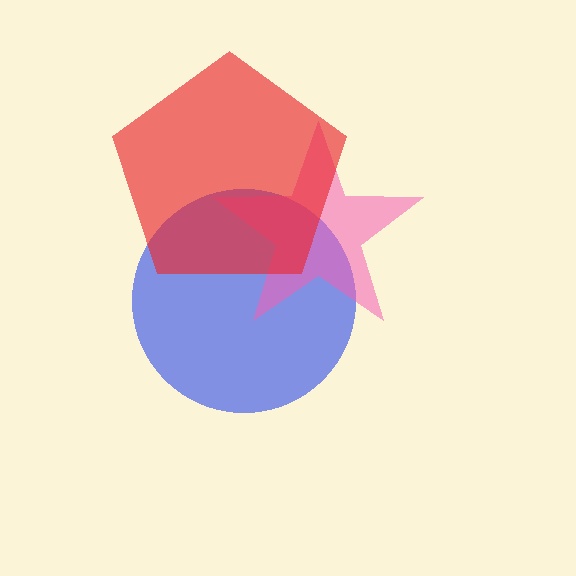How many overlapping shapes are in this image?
There are 3 overlapping shapes in the image.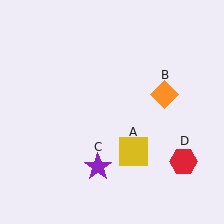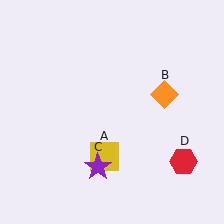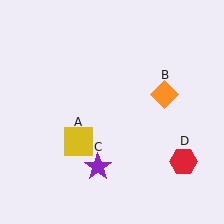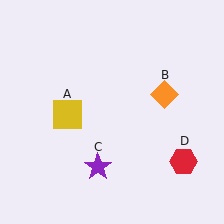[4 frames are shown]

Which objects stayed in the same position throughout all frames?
Orange diamond (object B) and purple star (object C) and red hexagon (object D) remained stationary.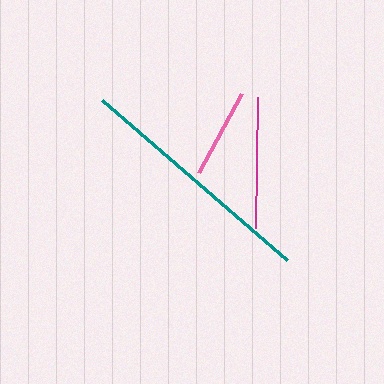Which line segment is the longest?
The teal line is the longest at approximately 245 pixels.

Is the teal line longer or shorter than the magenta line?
The teal line is longer than the magenta line.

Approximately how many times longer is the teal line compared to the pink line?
The teal line is approximately 2.7 times the length of the pink line.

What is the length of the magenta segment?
The magenta segment is approximately 131 pixels long.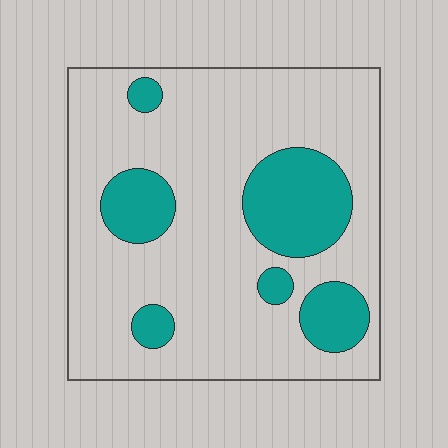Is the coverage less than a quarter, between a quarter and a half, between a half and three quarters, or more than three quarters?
Less than a quarter.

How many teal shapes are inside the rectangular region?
6.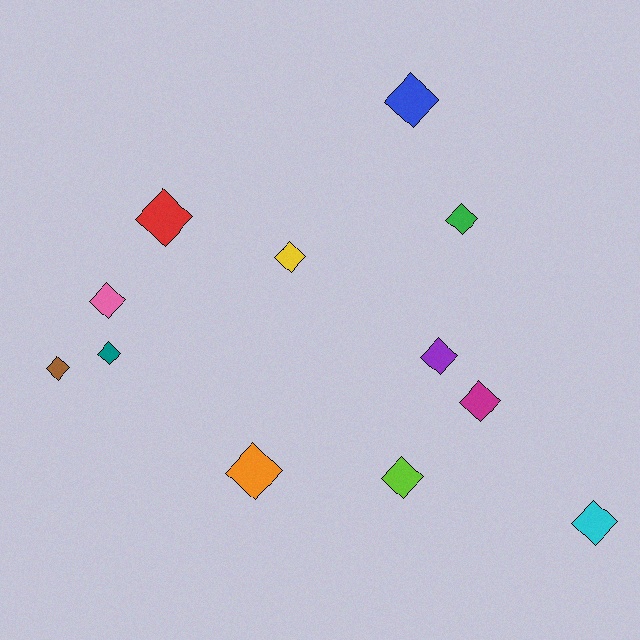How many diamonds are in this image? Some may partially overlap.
There are 12 diamonds.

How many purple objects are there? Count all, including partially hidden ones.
There is 1 purple object.